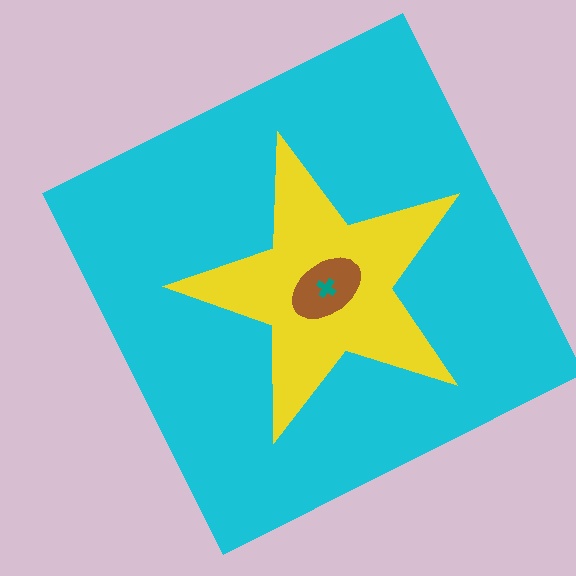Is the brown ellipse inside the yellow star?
Yes.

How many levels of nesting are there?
4.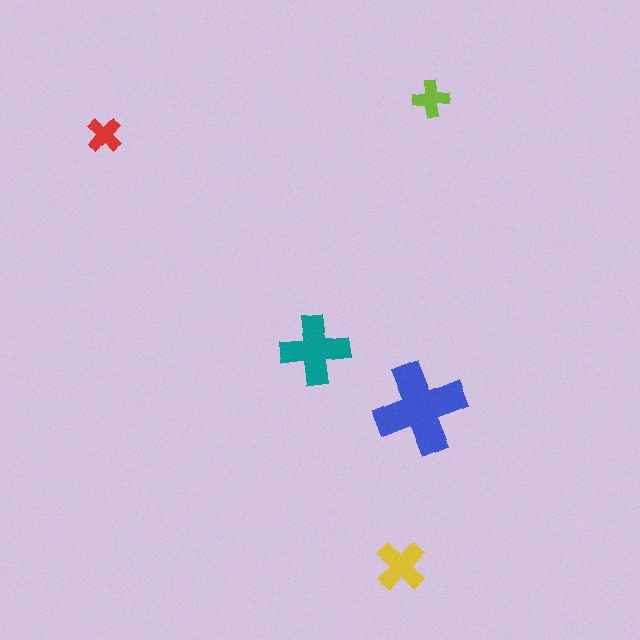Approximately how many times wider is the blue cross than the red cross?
About 2.5 times wider.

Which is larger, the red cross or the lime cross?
The lime one.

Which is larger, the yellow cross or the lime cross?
The yellow one.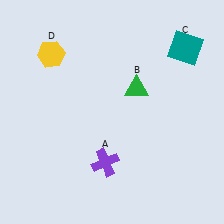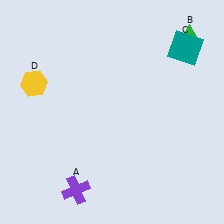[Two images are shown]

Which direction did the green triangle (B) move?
The green triangle (B) moved right.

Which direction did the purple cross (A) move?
The purple cross (A) moved left.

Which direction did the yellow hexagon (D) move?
The yellow hexagon (D) moved down.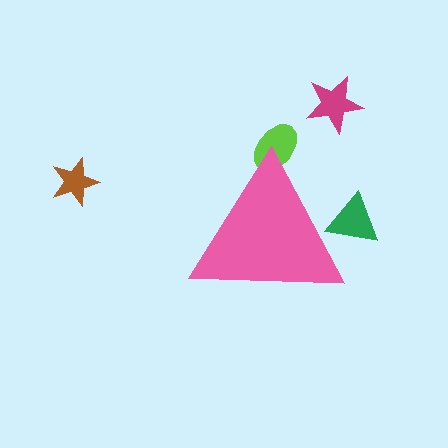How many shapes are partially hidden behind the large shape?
2 shapes are partially hidden.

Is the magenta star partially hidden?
No, the magenta star is fully visible.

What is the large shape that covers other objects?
A pink triangle.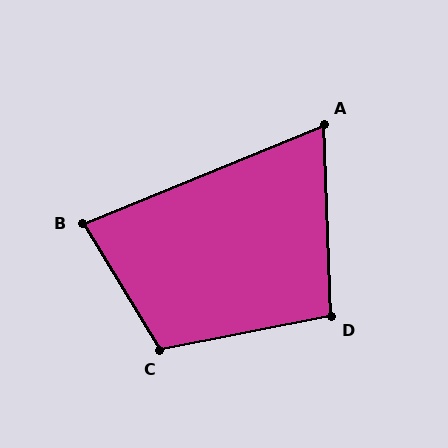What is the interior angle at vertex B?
Approximately 81 degrees (acute).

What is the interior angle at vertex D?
Approximately 99 degrees (obtuse).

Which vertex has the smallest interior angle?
A, at approximately 70 degrees.